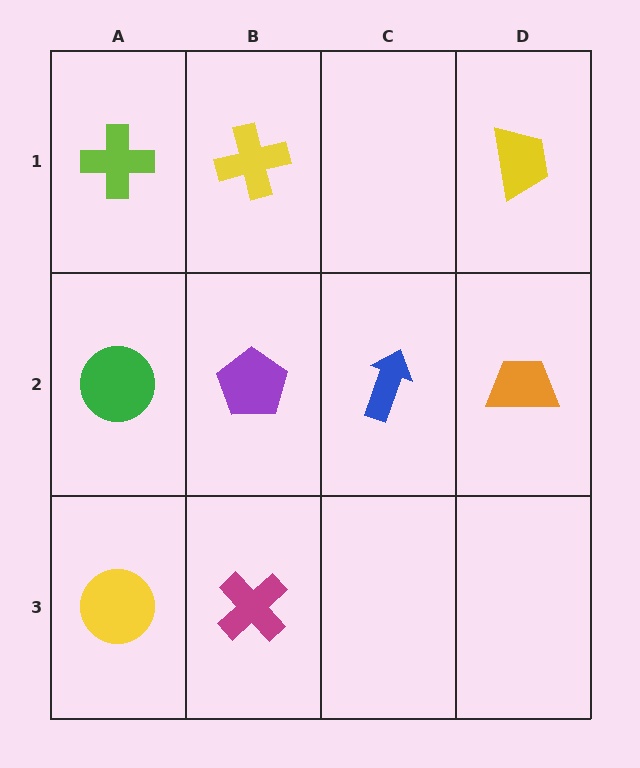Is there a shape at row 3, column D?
No, that cell is empty.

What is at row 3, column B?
A magenta cross.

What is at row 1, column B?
A yellow cross.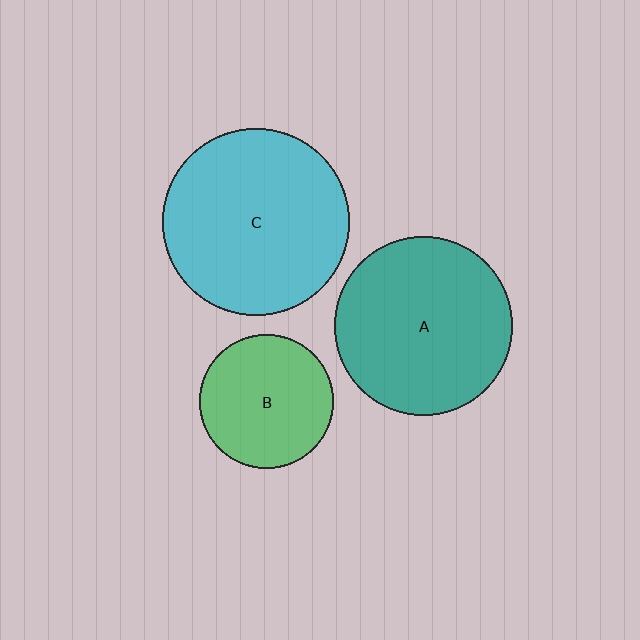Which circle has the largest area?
Circle C (cyan).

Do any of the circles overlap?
No, none of the circles overlap.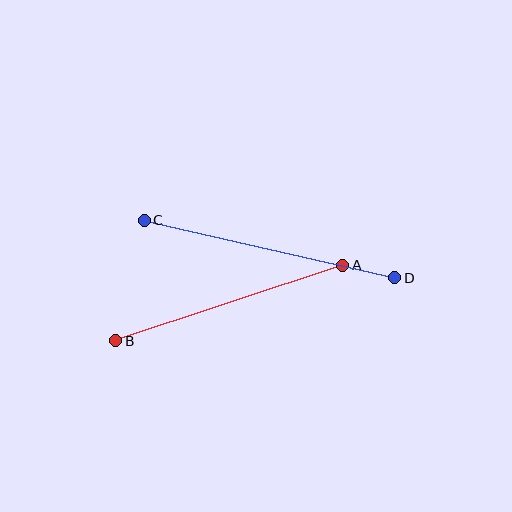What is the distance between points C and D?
The distance is approximately 257 pixels.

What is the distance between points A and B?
The distance is approximately 239 pixels.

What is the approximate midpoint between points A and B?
The midpoint is at approximately (229, 303) pixels.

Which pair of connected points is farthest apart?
Points C and D are farthest apart.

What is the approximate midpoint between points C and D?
The midpoint is at approximately (269, 249) pixels.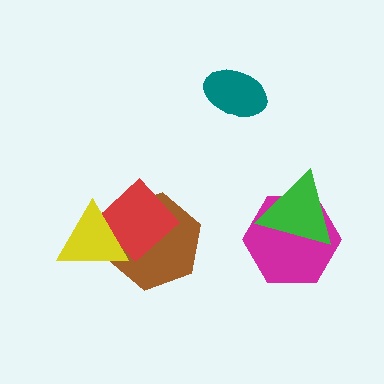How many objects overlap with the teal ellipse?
0 objects overlap with the teal ellipse.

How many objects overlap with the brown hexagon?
2 objects overlap with the brown hexagon.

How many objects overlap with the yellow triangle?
2 objects overlap with the yellow triangle.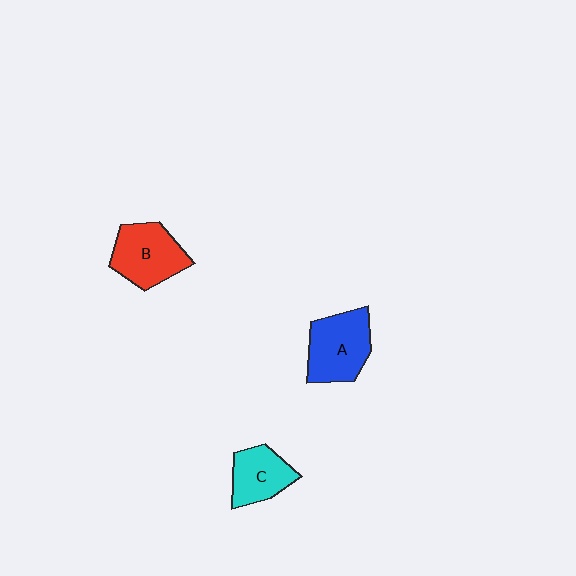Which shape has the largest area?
Shape A (blue).